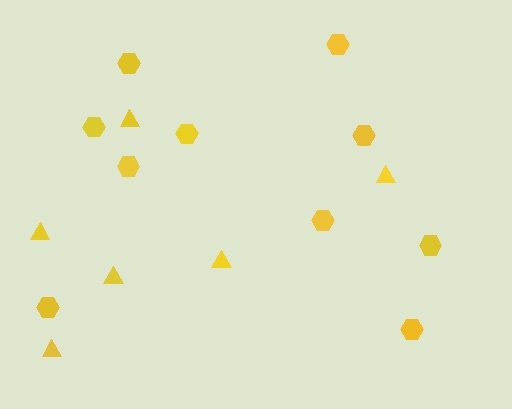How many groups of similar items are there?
There are 2 groups: one group of hexagons (10) and one group of triangles (6).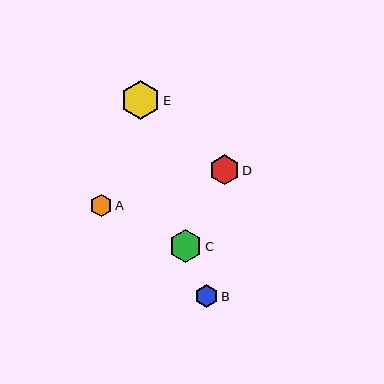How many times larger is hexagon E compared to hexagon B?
Hexagon E is approximately 1.7 times the size of hexagon B.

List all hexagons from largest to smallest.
From largest to smallest: E, C, D, B, A.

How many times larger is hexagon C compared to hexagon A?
Hexagon C is approximately 1.5 times the size of hexagon A.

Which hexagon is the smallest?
Hexagon A is the smallest with a size of approximately 22 pixels.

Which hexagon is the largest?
Hexagon E is the largest with a size of approximately 39 pixels.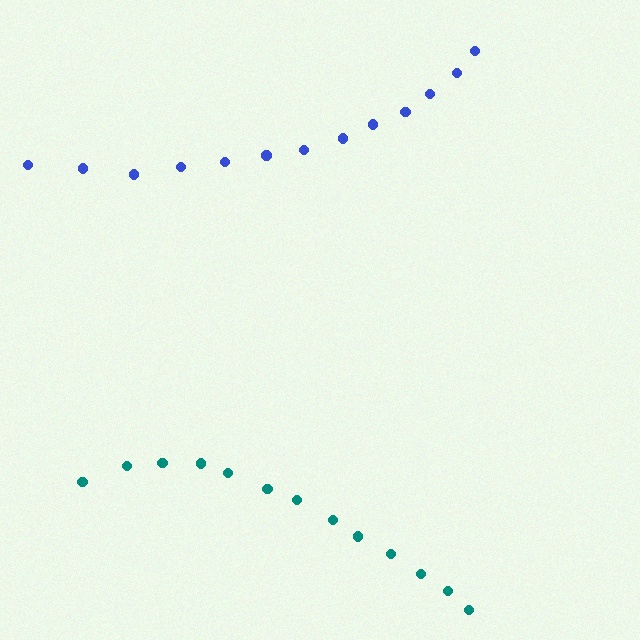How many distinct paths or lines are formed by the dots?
There are 2 distinct paths.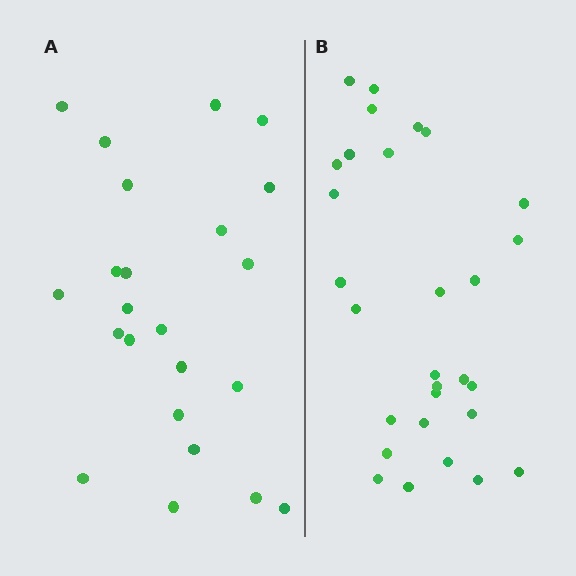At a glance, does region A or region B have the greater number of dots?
Region B (the right region) has more dots.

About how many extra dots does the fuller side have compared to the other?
Region B has about 6 more dots than region A.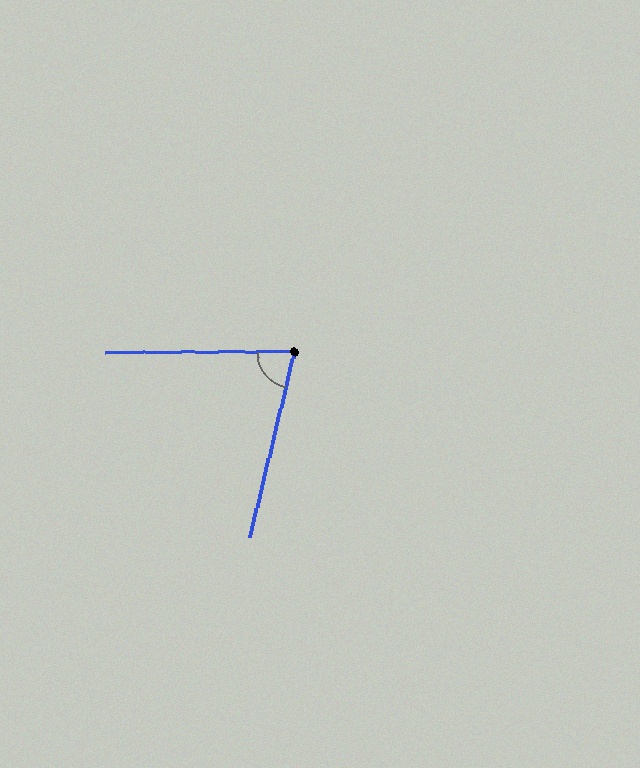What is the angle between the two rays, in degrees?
Approximately 76 degrees.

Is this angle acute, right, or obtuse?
It is acute.